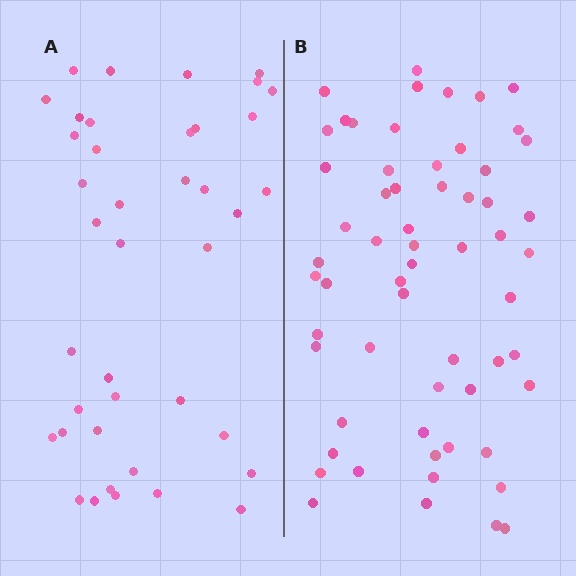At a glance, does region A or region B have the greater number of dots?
Region B (the right region) has more dots.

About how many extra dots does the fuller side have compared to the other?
Region B has approximately 20 more dots than region A.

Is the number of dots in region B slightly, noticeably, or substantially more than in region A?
Region B has substantially more. The ratio is roughly 1.5 to 1.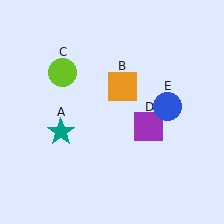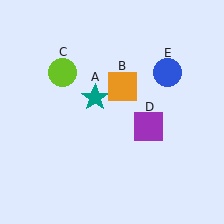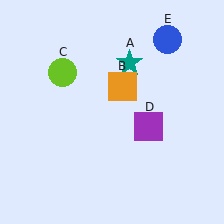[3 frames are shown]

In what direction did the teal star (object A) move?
The teal star (object A) moved up and to the right.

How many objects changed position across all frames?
2 objects changed position: teal star (object A), blue circle (object E).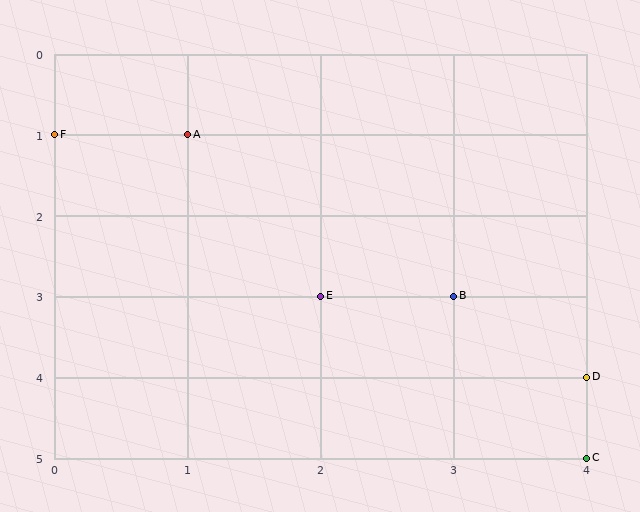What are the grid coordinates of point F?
Point F is at grid coordinates (0, 1).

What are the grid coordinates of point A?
Point A is at grid coordinates (1, 1).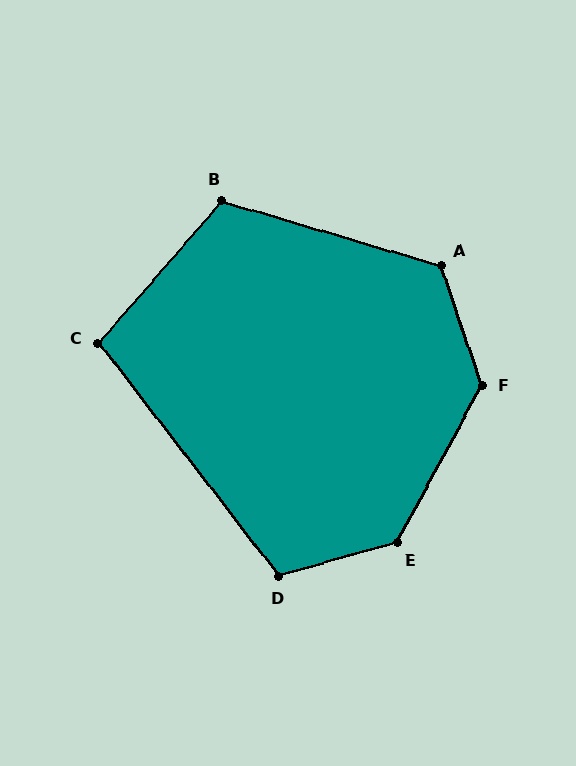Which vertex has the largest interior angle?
E, at approximately 134 degrees.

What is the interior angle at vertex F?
Approximately 134 degrees (obtuse).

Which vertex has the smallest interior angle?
C, at approximately 102 degrees.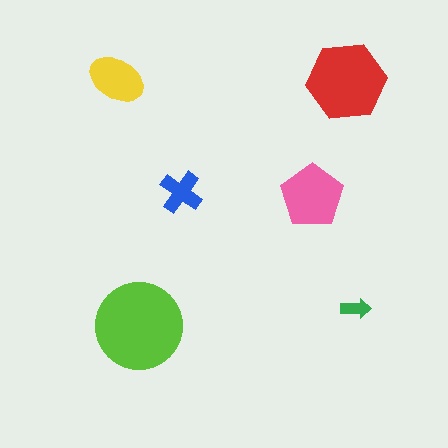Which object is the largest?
The lime circle.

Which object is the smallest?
The green arrow.